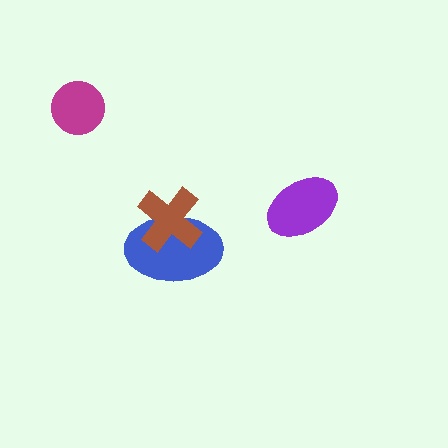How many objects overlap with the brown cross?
1 object overlaps with the brown cross.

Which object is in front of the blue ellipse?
The brown cross is in front of the blue ellipse.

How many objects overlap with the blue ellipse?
1 object overlaps with the blue ellipse.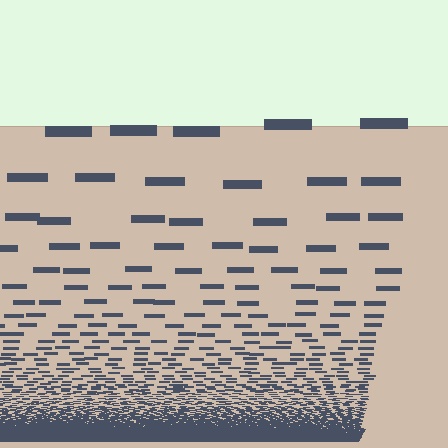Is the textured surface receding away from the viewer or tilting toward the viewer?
The surface appears to tilt toward the viewer. Texture elements get larger and sparser toward the top.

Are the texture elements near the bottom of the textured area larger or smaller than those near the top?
Smaller. The gradient is inverted — elements near the bottom are smaller and denser.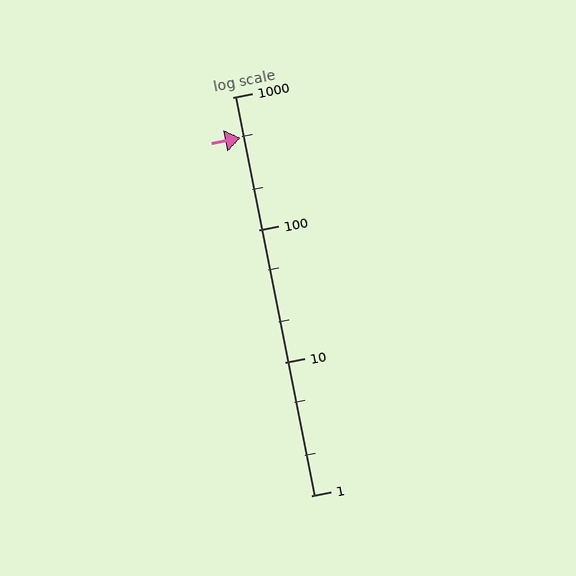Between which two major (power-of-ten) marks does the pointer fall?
The pointer is between 100 and 1000.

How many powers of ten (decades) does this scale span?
The scale spans 3 decades, from 1 to 1000.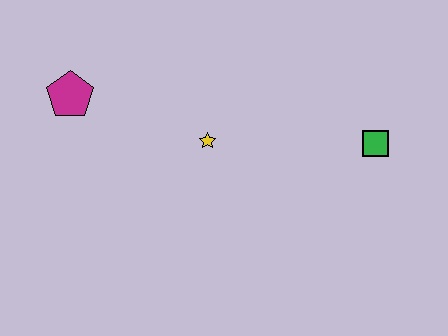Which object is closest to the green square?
The yellow star is closest to the green square.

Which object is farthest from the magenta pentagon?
The green square is farthest from the magenta pentagon.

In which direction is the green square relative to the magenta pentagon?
The green square is to the right of the magenta pentagon.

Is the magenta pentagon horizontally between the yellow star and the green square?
No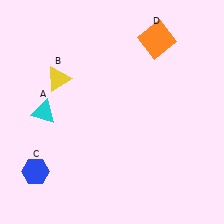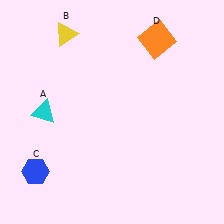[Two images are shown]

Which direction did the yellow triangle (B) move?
The yellow triangle (B) moved up.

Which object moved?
The yellow triangle (B) moved up.